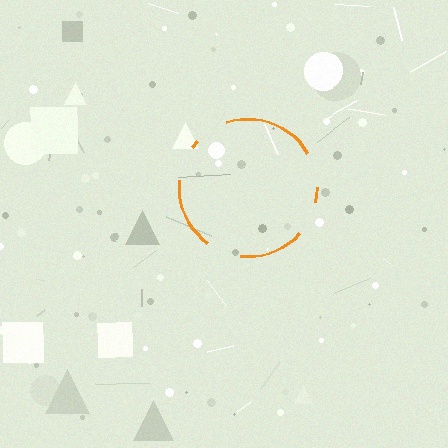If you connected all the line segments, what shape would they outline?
They would outline a circle.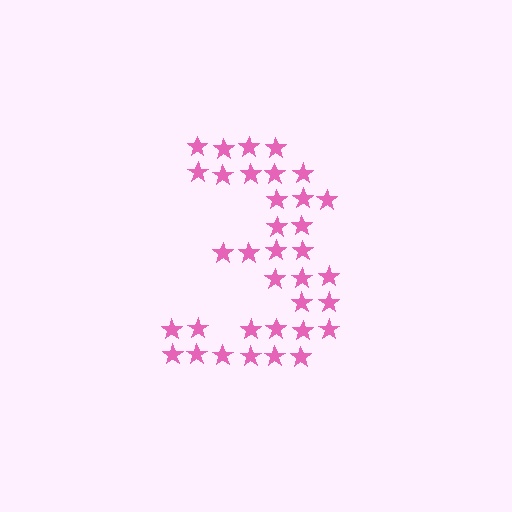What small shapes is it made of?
It is made of small stars.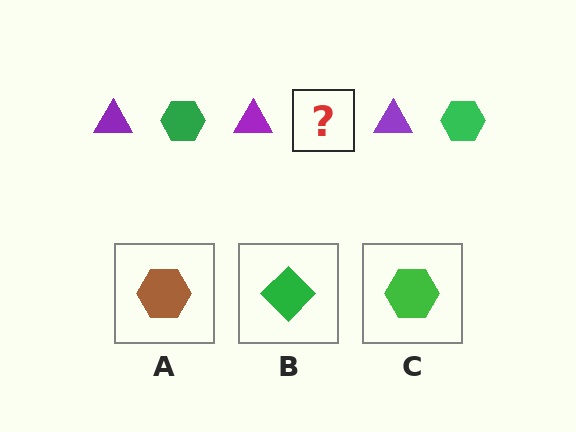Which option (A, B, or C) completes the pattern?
C.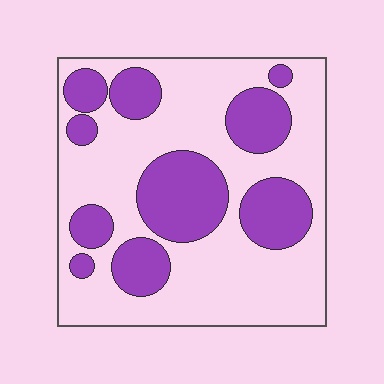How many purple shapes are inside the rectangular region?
10.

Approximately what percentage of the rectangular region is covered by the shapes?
Approximately 35%.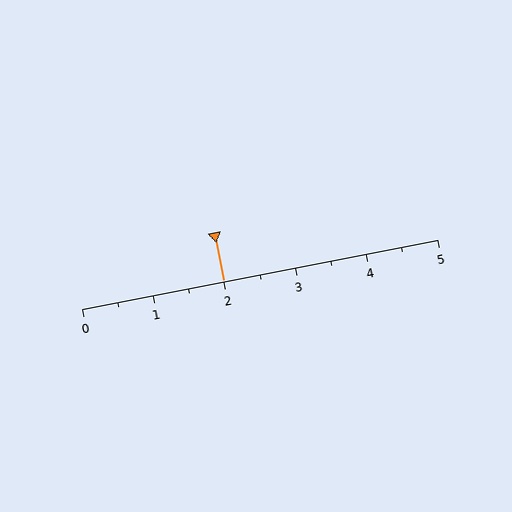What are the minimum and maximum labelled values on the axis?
The axis runs from 0 to 5.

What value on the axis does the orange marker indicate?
The marker indicates approximately 2.